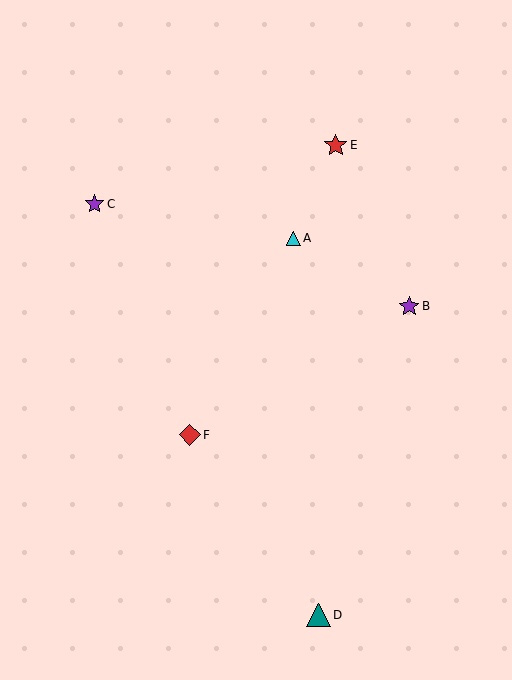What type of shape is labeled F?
Shape F is a red diamond.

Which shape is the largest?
The teal triangle (labeled D) is the largest.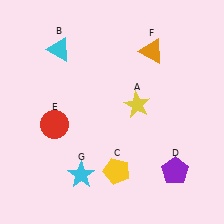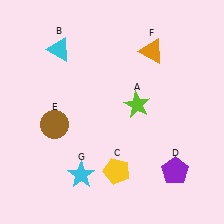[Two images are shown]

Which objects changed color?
A changed from yellow to lime. E changed from red to brown.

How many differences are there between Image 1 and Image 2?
There are 2 differences between the two images.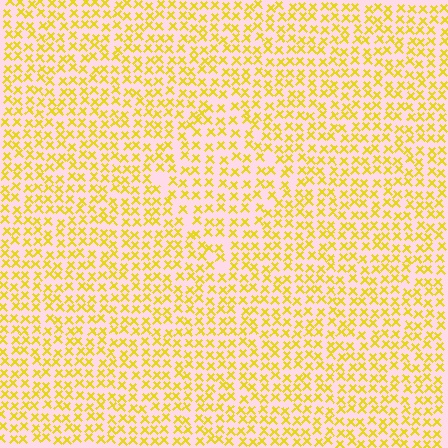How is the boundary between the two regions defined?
The boundary is defined by a change in element density (approximately 1.3x ratio). All elements are the same color, size, and shape.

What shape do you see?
I see a diamond.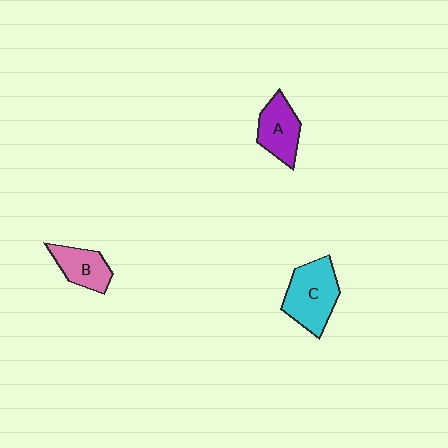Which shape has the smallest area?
Shape B (pink).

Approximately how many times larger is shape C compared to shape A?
Approximately 1.4 times.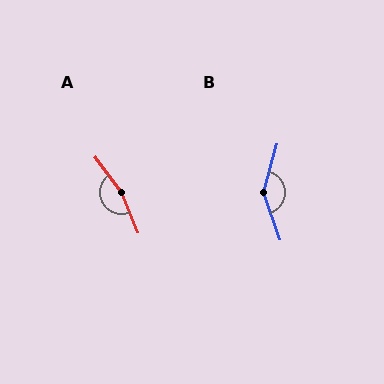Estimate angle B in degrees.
Approximately 145 degrees.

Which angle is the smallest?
B, at approximately 145 degrees.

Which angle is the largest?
A, at approximately 165 degrees.